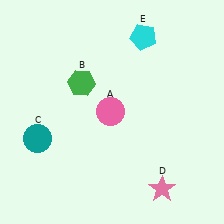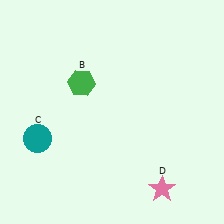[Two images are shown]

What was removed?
The cyan pentagon (E), the pink circle (A) were removed in Image 2.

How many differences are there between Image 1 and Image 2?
There are 2 differences between the two images.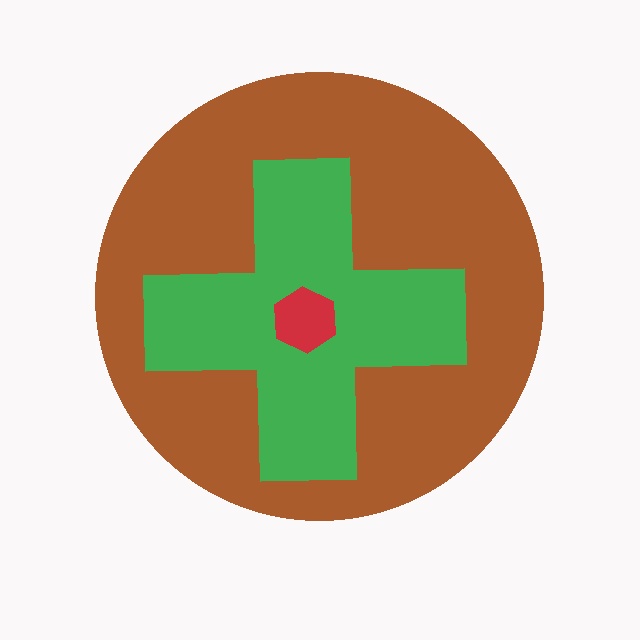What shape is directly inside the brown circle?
The green cross.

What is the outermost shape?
The brown circle.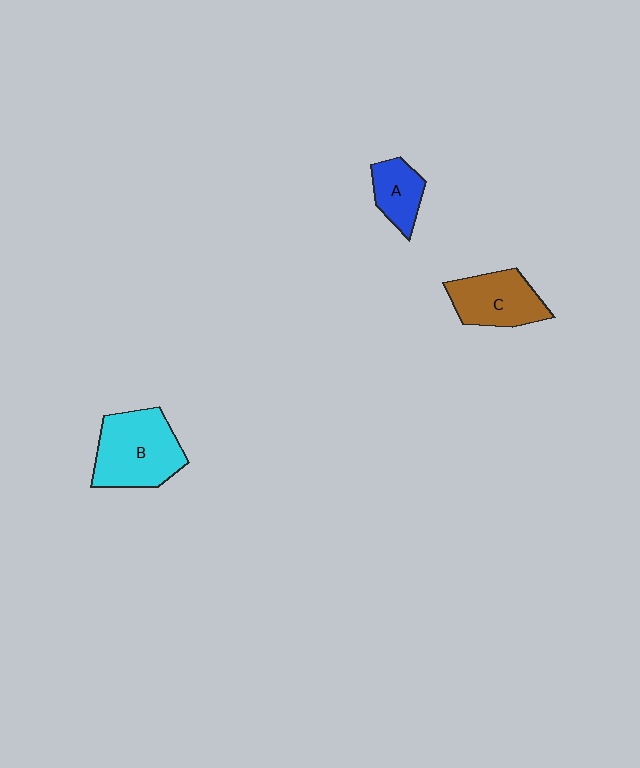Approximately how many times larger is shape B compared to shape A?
Approximately 2.0 times.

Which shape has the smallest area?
Shape A (blue).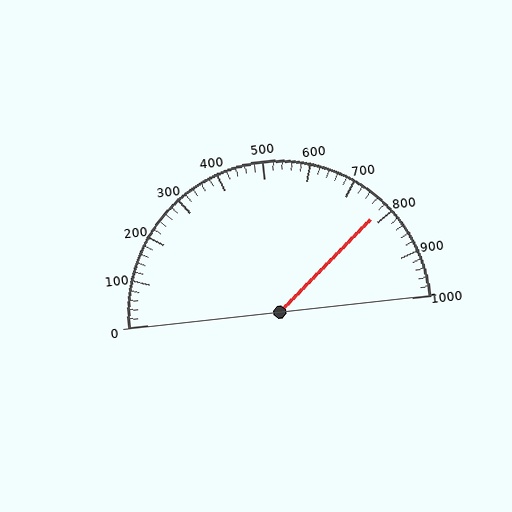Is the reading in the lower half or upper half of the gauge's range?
The reading is in the upper half of the range (0 to 1000).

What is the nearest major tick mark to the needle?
The nearest major tick mark is 800.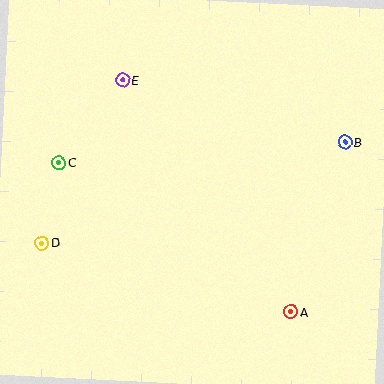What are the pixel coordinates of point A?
Point A is at (291, 312).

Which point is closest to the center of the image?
Point E at (123, 80) is closest to the center.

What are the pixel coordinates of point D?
Point D is at (42, 243).